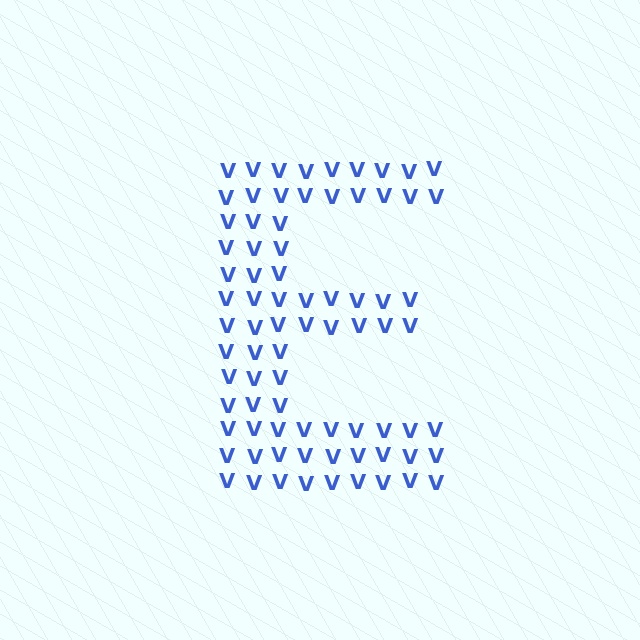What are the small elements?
The small elements are letter V's.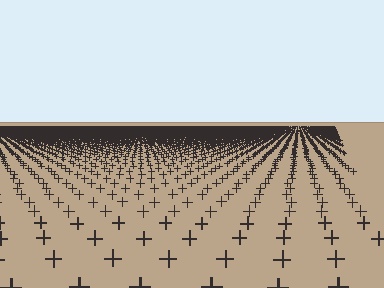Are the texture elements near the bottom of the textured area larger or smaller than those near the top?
Larger. Near the bottom, elements are closer to the viewer and appear at a bigger on-screen size.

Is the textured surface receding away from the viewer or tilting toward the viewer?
The surface is receding away from the viewer. Texture elements get smaller and denser toward the top.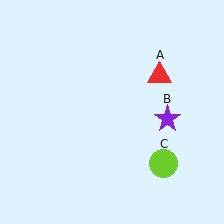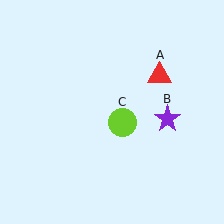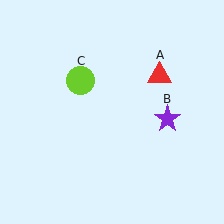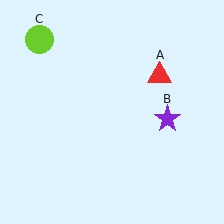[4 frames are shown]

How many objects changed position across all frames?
1 object changed position: lime circle (object C).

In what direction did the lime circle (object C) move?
The lime circle (object C) moved up and to the left.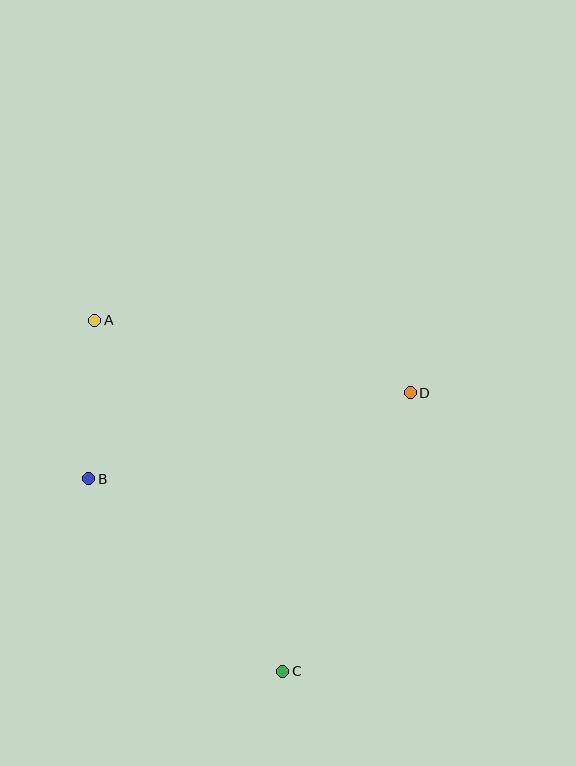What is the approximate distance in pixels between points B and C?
The distance between B and C is approximately 273 pixels.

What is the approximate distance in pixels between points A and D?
The distance between A and D is approximately 324 pixels.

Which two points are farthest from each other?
Points A and C are farthest from each other.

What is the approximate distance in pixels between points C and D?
The distance between C and D is approximately 306 pixels.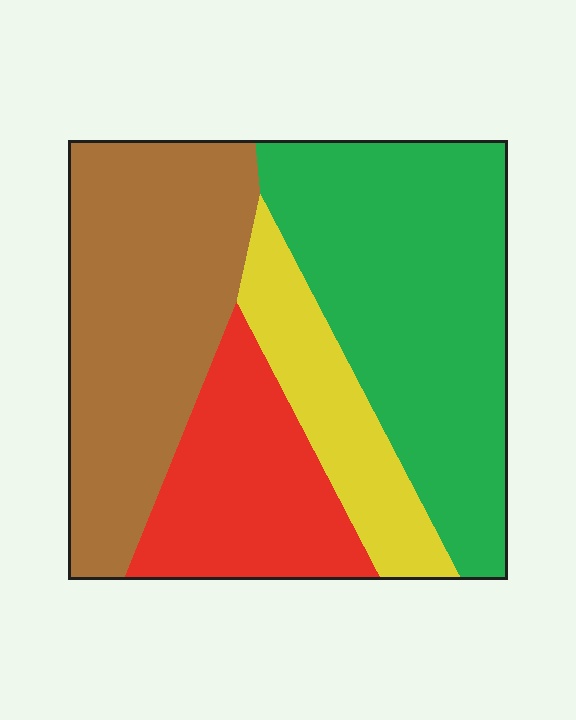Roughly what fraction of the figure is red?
Red covers about 20% of the figure.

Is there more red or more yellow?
Red.